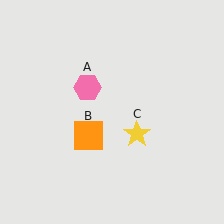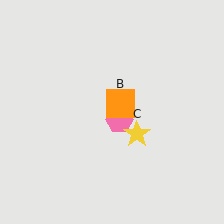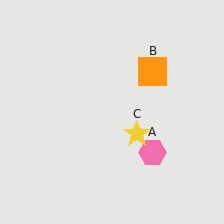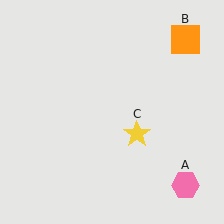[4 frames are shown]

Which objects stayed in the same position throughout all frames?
Yellow star (object C) remained stationary.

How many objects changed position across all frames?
2 objects changed position: pink hexagon (object A), orange square (object B).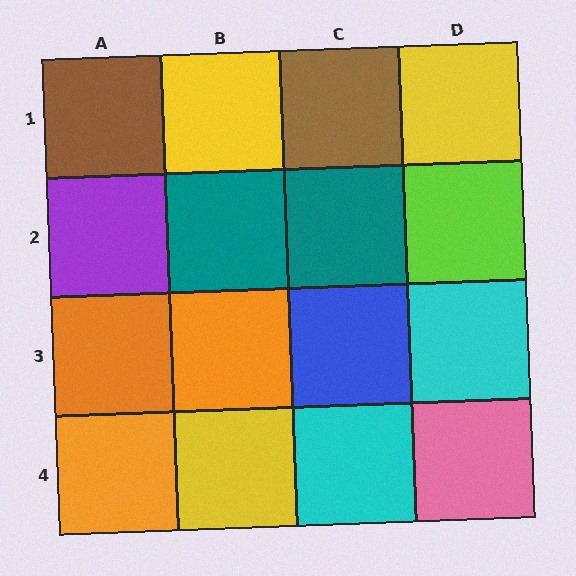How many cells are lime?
1 cell is lime.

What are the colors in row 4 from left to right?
Orange, yellow, cyan, pink.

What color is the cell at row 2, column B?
Teal.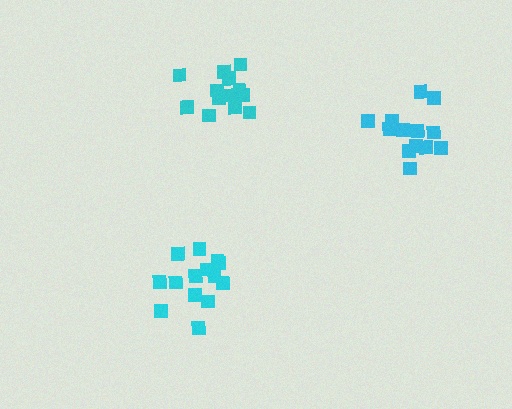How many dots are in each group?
Group 1: 14 dots, Group 2: 14 dots, Group 3: 13 dots (41 total).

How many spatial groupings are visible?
There are 3 spatial groupings.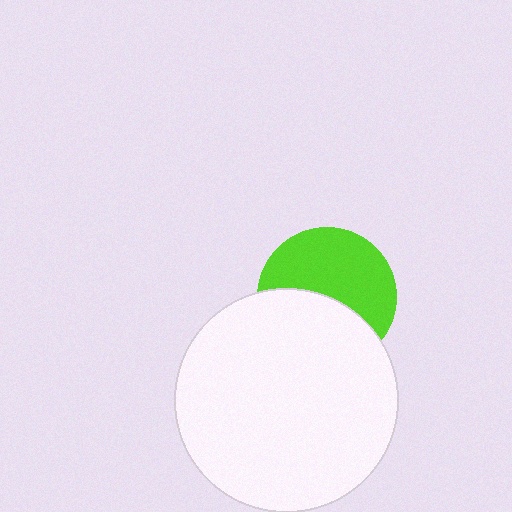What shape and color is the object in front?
The object in front is a white circle.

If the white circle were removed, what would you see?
You would see the complete lime circle.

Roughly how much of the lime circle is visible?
About half of it is visible (roughly 56%).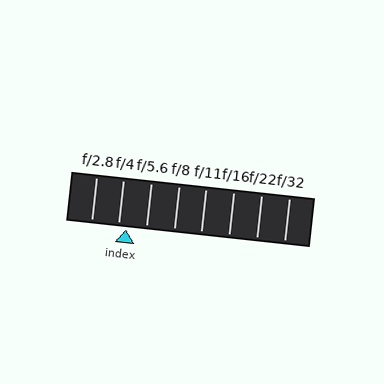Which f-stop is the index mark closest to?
The index mark is closest to f/4.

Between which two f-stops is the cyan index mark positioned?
The index mark is between f/4 and f/5.6.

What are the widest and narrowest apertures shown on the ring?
The widest aperture shown is f/2.8 and the narrowest is f/32.